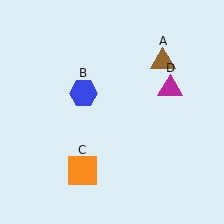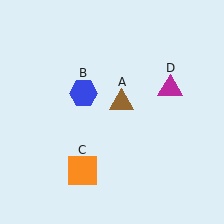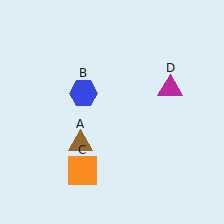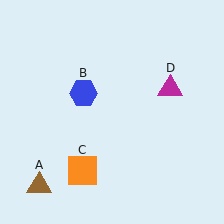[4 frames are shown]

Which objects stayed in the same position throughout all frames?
Blue hexagon (object B) and orange square (object C) and magenta triangle (object D) remained stationary.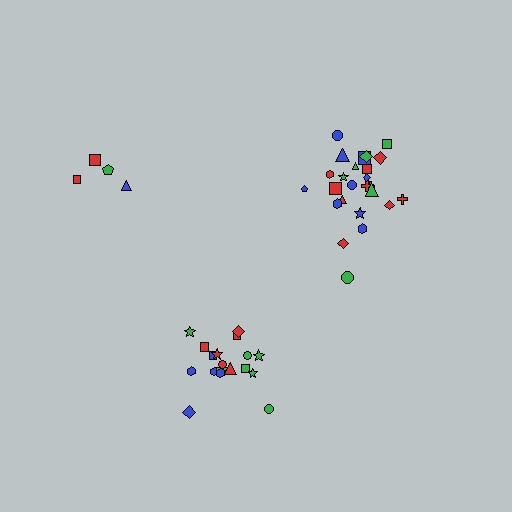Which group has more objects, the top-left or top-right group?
The top-right group.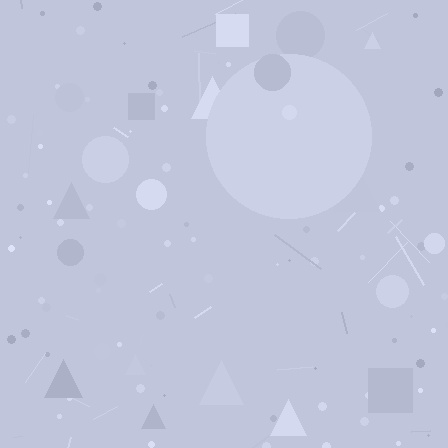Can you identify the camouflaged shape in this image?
The camouflaged shape is a circle.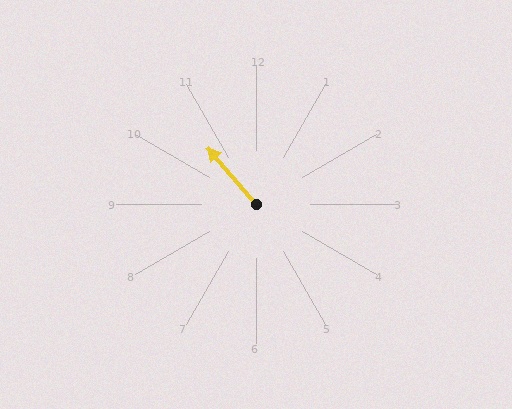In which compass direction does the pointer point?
Northwest.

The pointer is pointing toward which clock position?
Roughly 11 o'clock.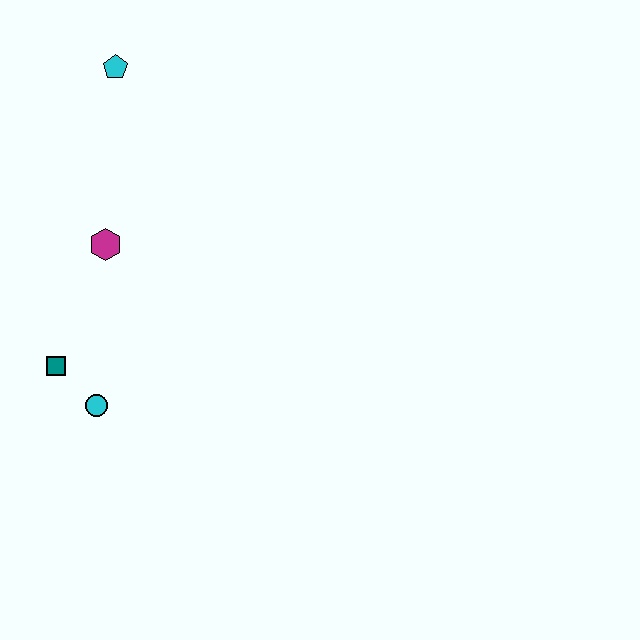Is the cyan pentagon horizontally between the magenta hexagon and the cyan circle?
No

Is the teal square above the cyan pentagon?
No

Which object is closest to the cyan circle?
The teal square is closest to the cyan circle.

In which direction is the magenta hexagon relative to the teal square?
The magenta hexagon is above the teal square.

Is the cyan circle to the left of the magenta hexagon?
Yes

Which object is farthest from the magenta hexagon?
The cyan pentagon is farthest from the magenta hexagon.